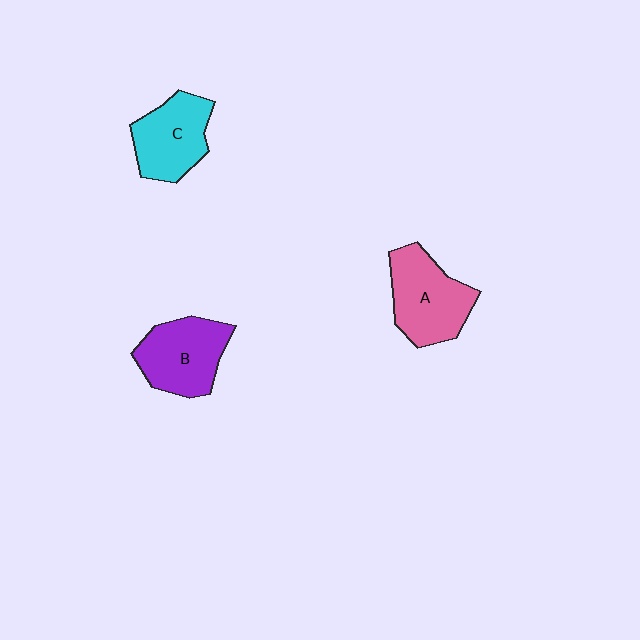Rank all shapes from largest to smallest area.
From largest to smallest: A (pink), B (purple), C (cyan).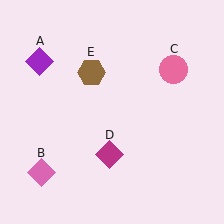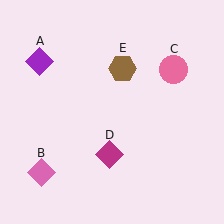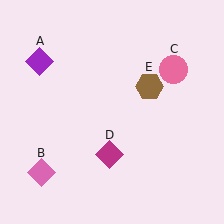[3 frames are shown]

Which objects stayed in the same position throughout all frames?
Purple diamond (object A) and pink diamond (object B) and pink circle (object C) and magenta diamond (object D) remained stationary.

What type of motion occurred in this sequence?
The brown hexagon (object E) rotated clockwise around the center of the scene.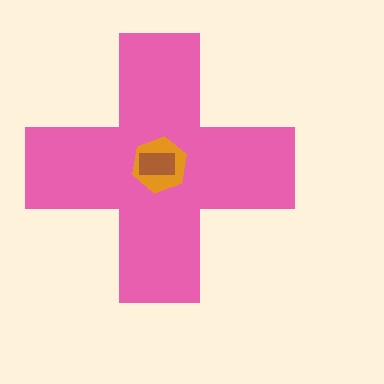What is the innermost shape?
The brown rectangle.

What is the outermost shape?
The pink cross.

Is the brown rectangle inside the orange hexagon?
Yes.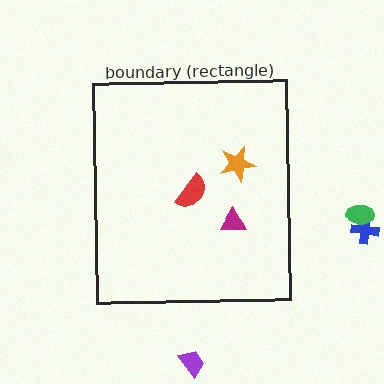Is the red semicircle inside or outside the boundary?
Inside.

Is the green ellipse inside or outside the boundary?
Outside.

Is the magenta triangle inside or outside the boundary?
Inside.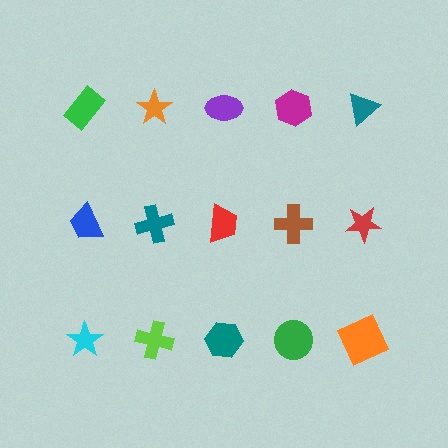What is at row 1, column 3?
A purple ellipse.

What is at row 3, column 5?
An orange square.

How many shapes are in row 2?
5 shapes.